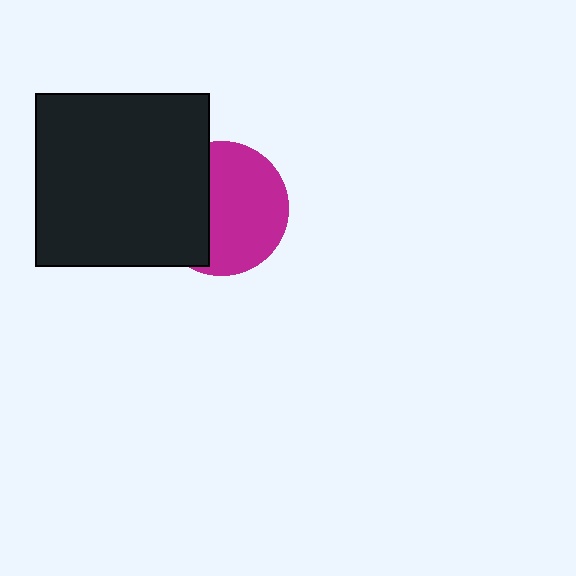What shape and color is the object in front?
The object in front is a black square.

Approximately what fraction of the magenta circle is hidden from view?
Roughly 38% of the magenta circle is hidden behind the black square.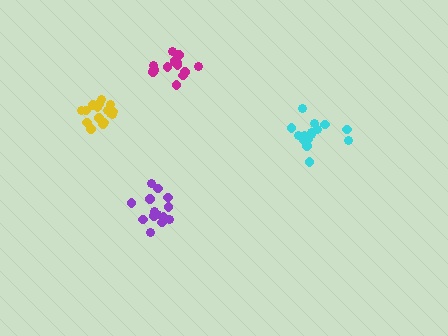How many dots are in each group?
Group 1: 14 dots, Group 2: 17 dots, Group 3: 15 dots, Group 4: 14 dots (60 total).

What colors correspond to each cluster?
The clusters are colored: magenta, yellow, cyan, purple.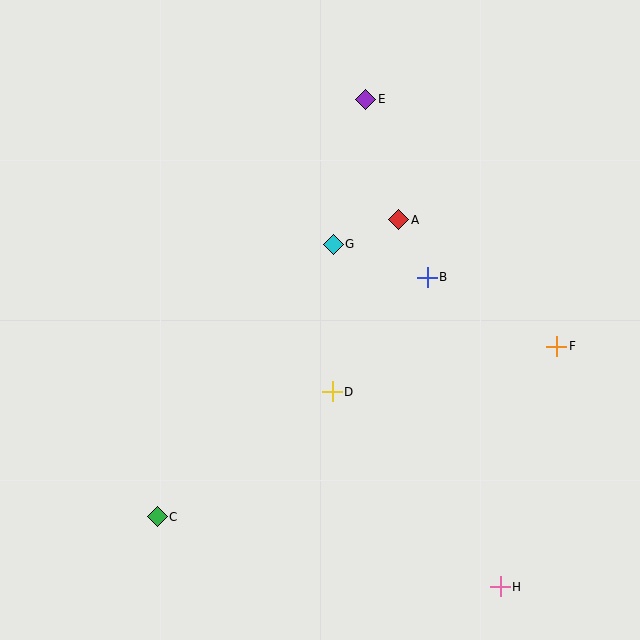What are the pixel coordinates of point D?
Point D is at (332, 392).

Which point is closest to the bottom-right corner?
Point H is closest to the bottom-right corner.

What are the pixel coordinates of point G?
Point G is at (333, 244).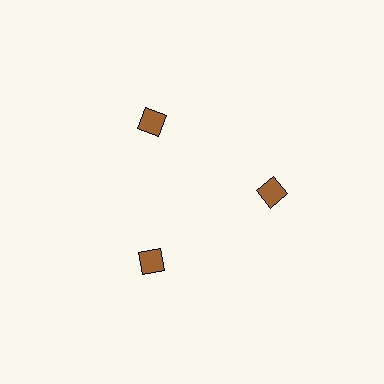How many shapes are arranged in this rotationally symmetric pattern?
There are 3 shapes, arranged in 3 groups of 1.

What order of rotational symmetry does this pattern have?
This pattern has 3-fold rotational symmetry.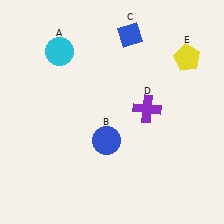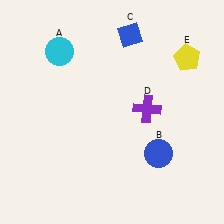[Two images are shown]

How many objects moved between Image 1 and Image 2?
1 object moved between the two images.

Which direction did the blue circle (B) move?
The blue circle (B) moved right.